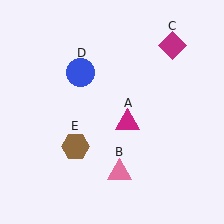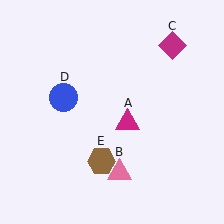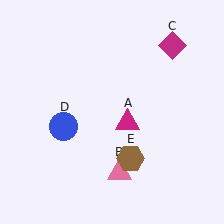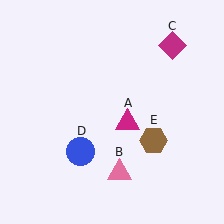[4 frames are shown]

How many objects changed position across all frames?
2 objects changed position: blue circle (object D), brown hexagon (object E).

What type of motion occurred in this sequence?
The blue circle (object D), brown hexagon (object E) rotated counterclockwise around the center of the scene.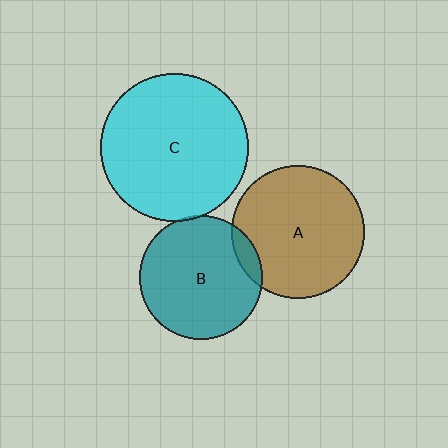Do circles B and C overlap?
Yes.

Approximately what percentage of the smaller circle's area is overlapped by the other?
Approximately 5%.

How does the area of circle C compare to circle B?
Approximately 1.4 times.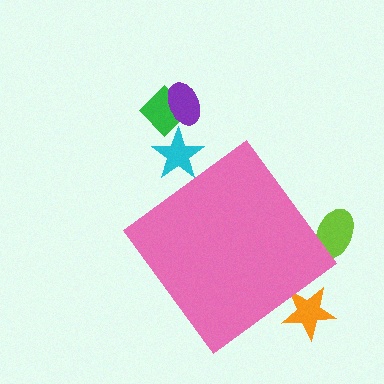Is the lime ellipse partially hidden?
Yes, the lime ellipse is partially hidden behind the pink diamond.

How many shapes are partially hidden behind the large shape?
3 shapes are partially hidden.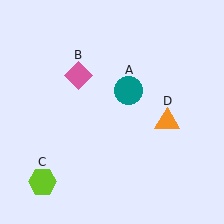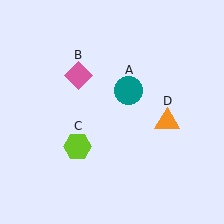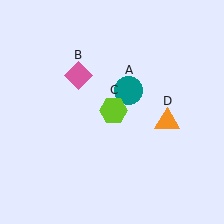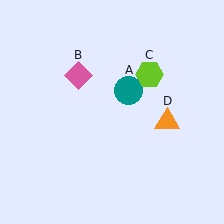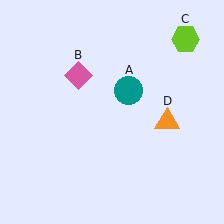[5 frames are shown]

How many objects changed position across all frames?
1 object changed position: lime hexagon (object C).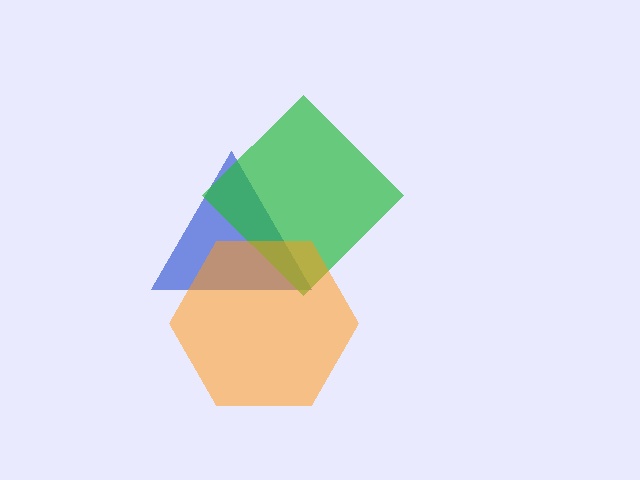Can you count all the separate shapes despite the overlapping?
Yes, there are 3 separate shapes.